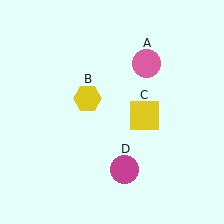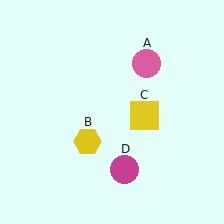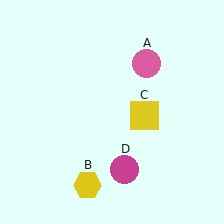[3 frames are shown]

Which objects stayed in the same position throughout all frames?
Pink circle (object A) and yellow square (object C) and magenta circle (object D) remained stationary.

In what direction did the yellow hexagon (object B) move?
The yellow hexagon (object B) moved down.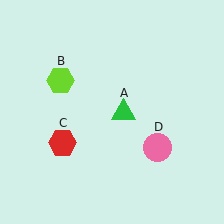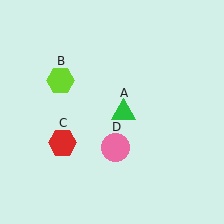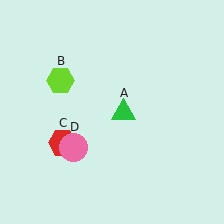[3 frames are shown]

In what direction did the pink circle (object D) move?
The pink circle (object D) moved left.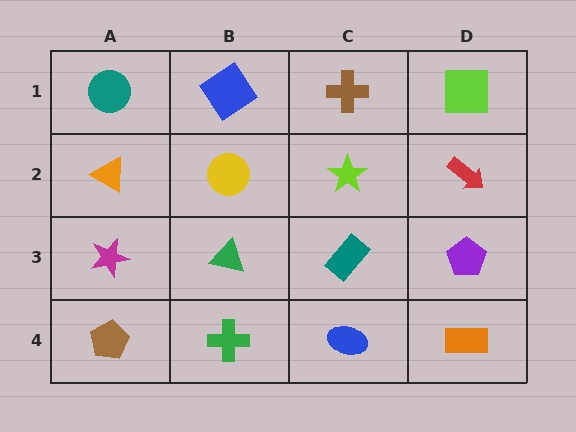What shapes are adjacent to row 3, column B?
A yellow circle (row 2, column B), a green cross (row 4, column B), a magenta star (row 3, column A), a teal rectangle (row 3, column C).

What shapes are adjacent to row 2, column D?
A lime square (row 1, column D), a purple pentagon (row 3, column D), a lime star (row 2, column C).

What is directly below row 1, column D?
A red arrow.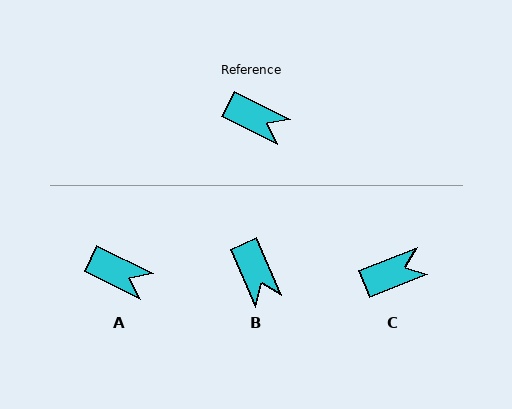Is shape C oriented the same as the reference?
No, it is off by about 48 degrees.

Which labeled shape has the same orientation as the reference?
A.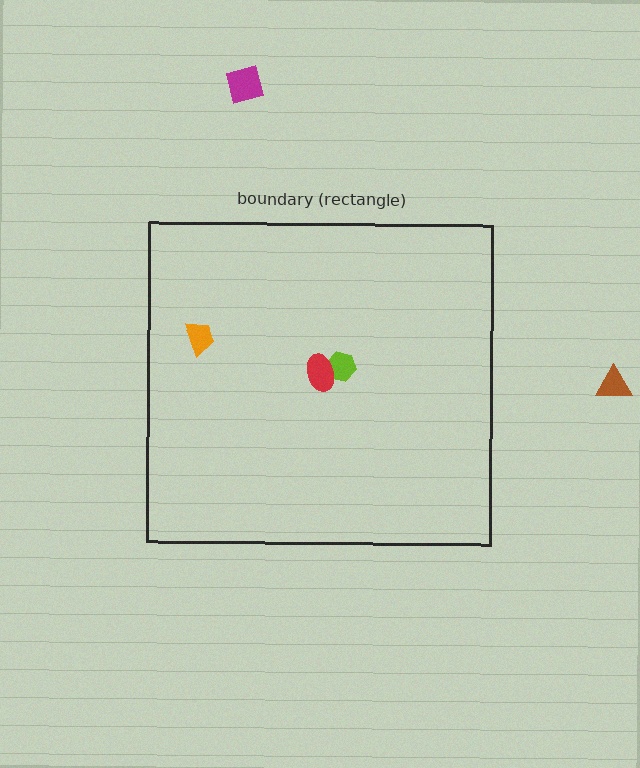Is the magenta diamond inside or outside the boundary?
Outside.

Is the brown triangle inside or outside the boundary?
Outside.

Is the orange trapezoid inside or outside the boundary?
Inside.